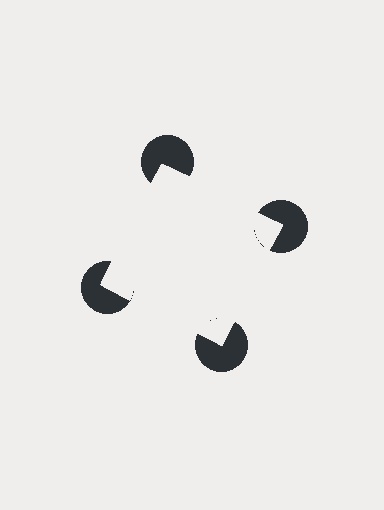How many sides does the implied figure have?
4 sides.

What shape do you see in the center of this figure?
An illusory square — its edges are inferred from the aligned wedge cuts in the pac-man discs, not physically drawn.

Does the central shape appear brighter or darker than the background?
It typically appears slightly brighter than the background, even though no actual brightness change is drawn.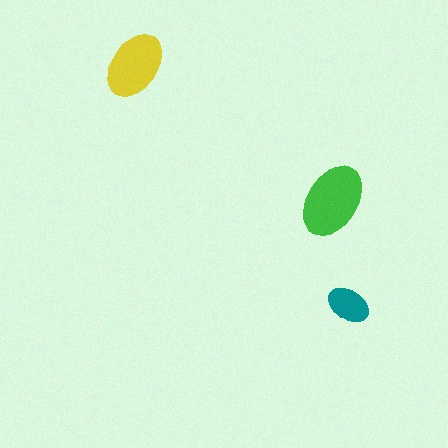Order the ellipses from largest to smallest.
the green one, the yellow one, the teal one.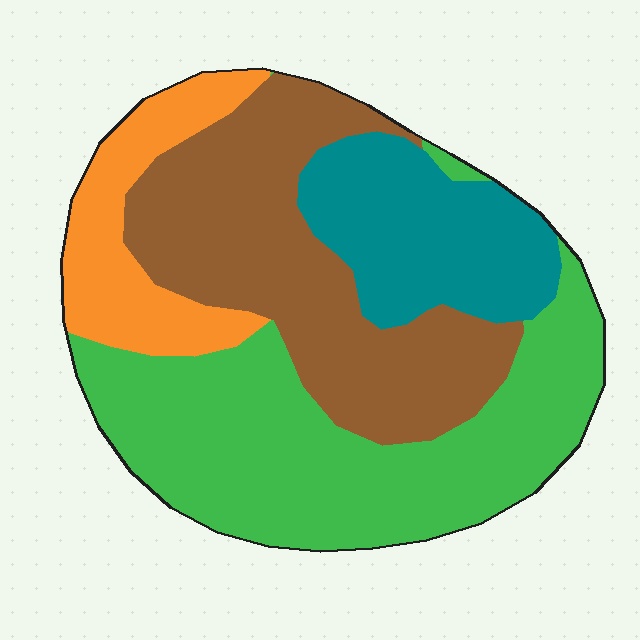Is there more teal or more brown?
Brown.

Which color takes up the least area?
Orange, at roughly 15%.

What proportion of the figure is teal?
Teal covers around 15% of the figure.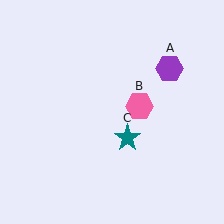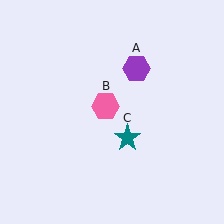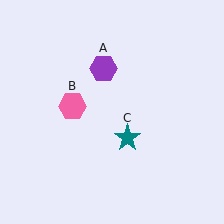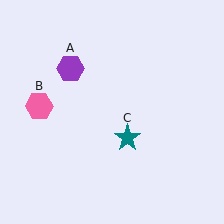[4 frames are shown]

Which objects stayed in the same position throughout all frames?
Teal star (object C) remained stationary.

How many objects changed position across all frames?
2 objects changed position: purple hexagon (object A), pink hexagon (object B).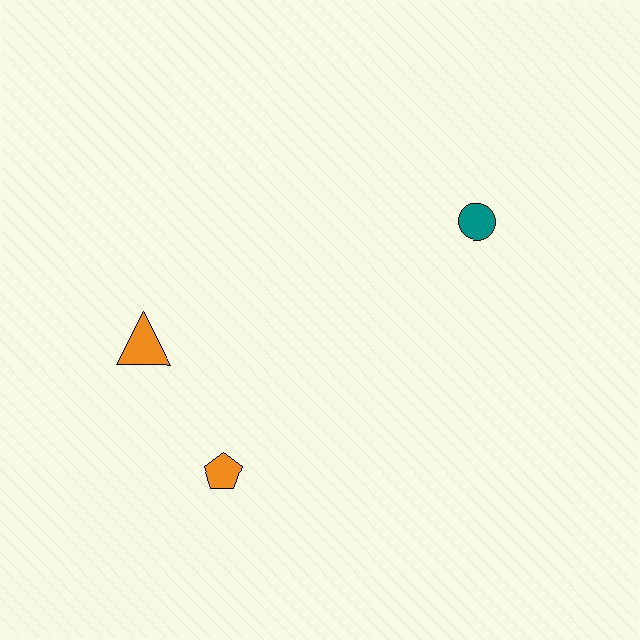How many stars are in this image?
There are no stars.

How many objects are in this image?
There are 3 objects.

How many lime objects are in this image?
There are no lime objects.